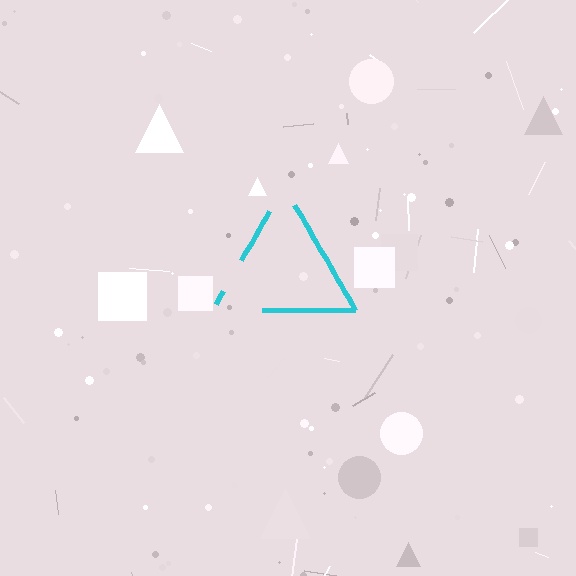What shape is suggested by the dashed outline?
The dashed outline suggests a triangle.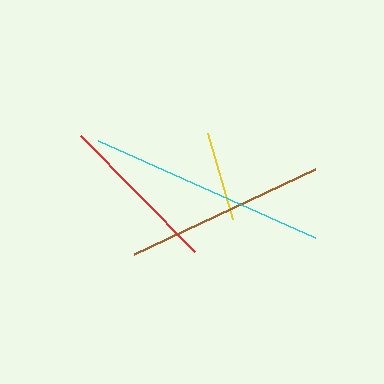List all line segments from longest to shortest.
From longest to shortest: cyan, brown, red, yellow.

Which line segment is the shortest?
The yellow line is the shortest at approximately 89 pixels.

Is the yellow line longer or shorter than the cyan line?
The cyan line is longer than the yellow line.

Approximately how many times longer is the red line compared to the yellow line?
The red line is approximately 1.8 times the length of the yellow line.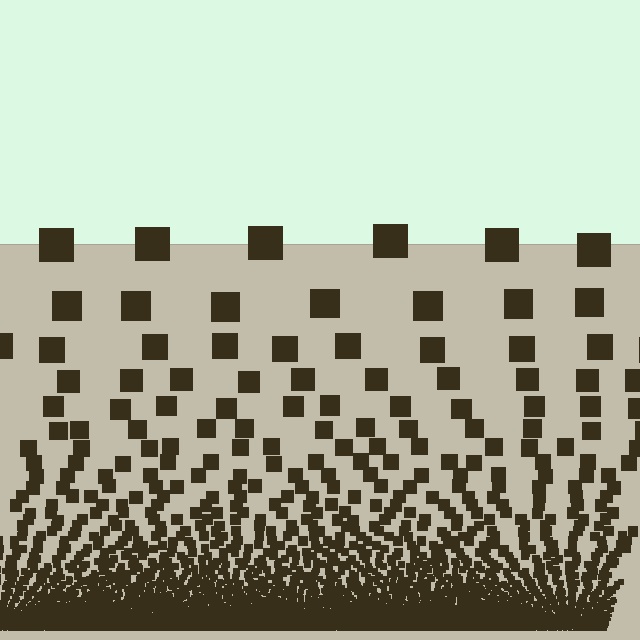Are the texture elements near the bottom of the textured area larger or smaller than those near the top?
Smaller. The gradient is inverted — elements near the bottom are smaller and denser.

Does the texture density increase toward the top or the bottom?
Density increases toward the bottom.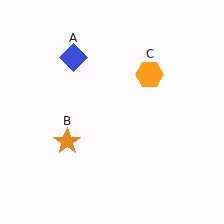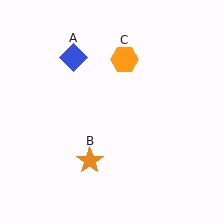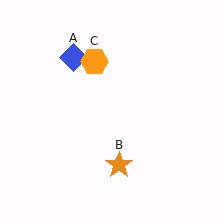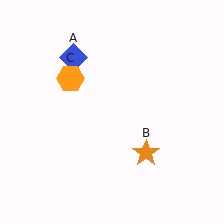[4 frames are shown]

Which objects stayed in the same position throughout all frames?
Blue diamond (object A) remained stationary.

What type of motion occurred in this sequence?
The orange star (object B), orange hexagon (object C) rotated counterclockwise around the center of the scene.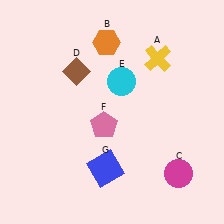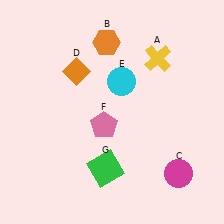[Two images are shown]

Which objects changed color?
D changed from brown to orange. G changed from blue to green.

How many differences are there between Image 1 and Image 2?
There are 2 differences between the two images.